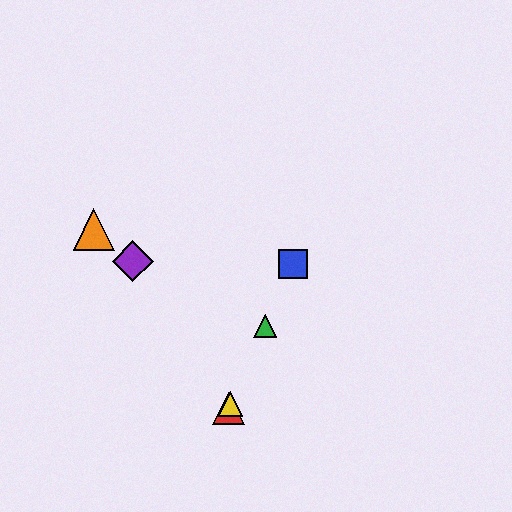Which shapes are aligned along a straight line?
The red triangle, the blue square, the green triangle, the yellow triangle are aligned along a straight line.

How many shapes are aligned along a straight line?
4 shapes (the red triangle, the blue square, the green triangle, the yellow triangle) are aligned along a straight line.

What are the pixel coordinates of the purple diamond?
The purple diamond is at (133, 261).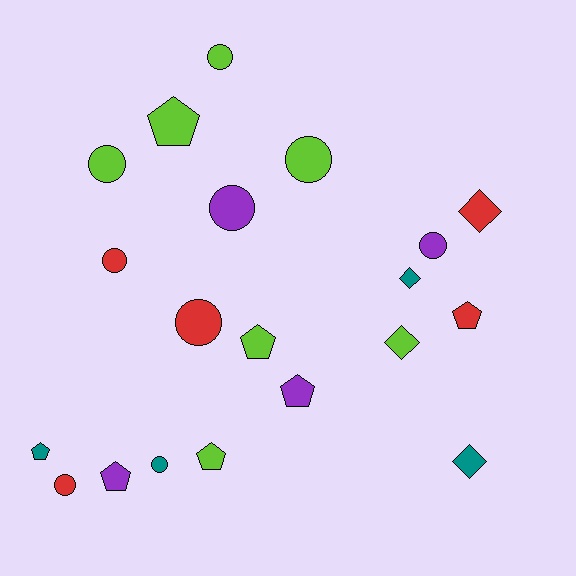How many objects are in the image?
There are 20 objects.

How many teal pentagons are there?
There is 1 teal pentagon.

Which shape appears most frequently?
Circle, with 9 objects.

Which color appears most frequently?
Lime, with 7 objects.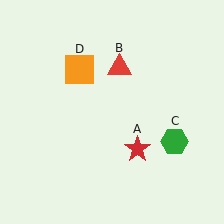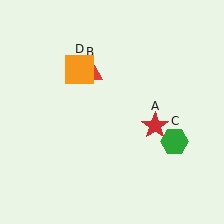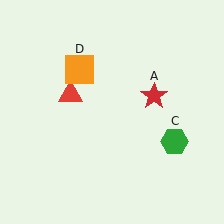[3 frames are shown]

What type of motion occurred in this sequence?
The red star (object A), red triangle (object B) rotated counterclockwise around the center of the scene.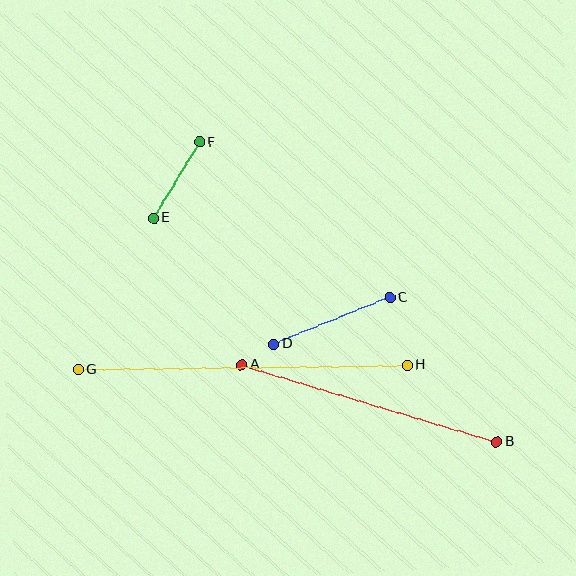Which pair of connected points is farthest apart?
Points G and H are farthest apart.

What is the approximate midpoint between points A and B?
The midpoint is at approximately (369, 403) pixels.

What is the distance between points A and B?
The distance is approximately 267 pixels.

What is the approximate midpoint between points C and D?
The midpoint is at approximately (332, 321) pixels.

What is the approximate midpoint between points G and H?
The midpoint is at approximately (243, 367) pixels.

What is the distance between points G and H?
The distance is approximately 329 pixels.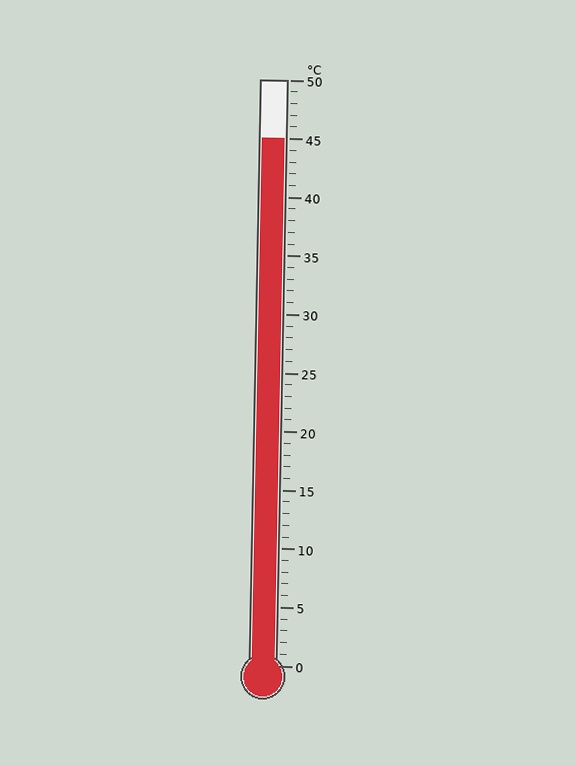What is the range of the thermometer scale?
The thermometer scale ranges from 0°C to 50°C.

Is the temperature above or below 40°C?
The temperature is above 40°C.